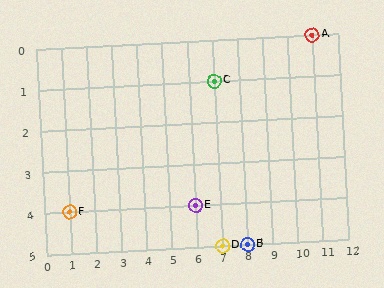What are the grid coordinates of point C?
Point C is at grid coordinates (7, 1).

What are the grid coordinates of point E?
Point E is at grid coordinates (6, 4).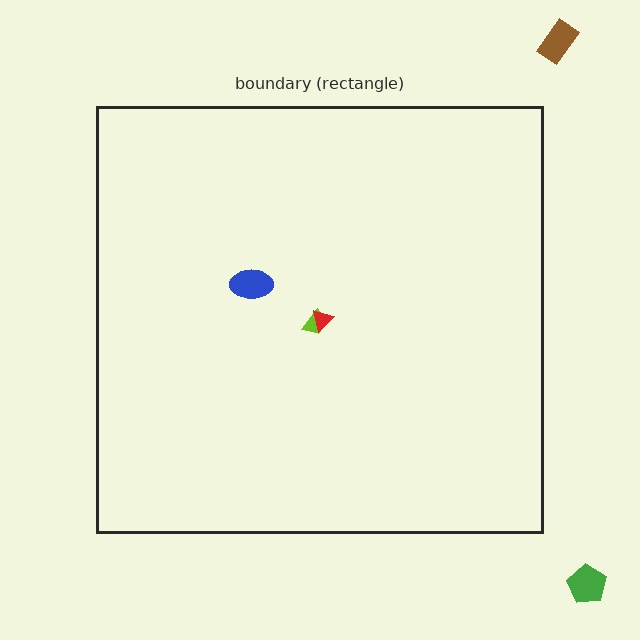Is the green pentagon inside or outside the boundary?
Outside.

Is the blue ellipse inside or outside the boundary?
Inside.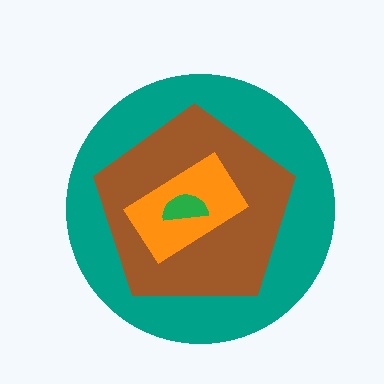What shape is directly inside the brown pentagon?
The orange rectangle.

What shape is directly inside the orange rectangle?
The green semicircle.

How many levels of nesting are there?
4.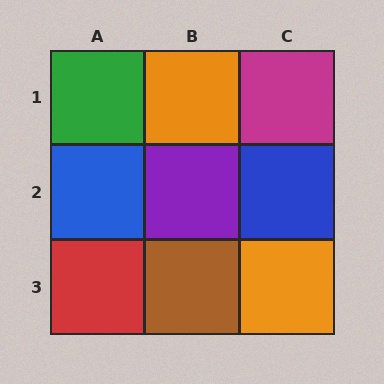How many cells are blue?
2 cells are blue.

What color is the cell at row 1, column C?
Magenta.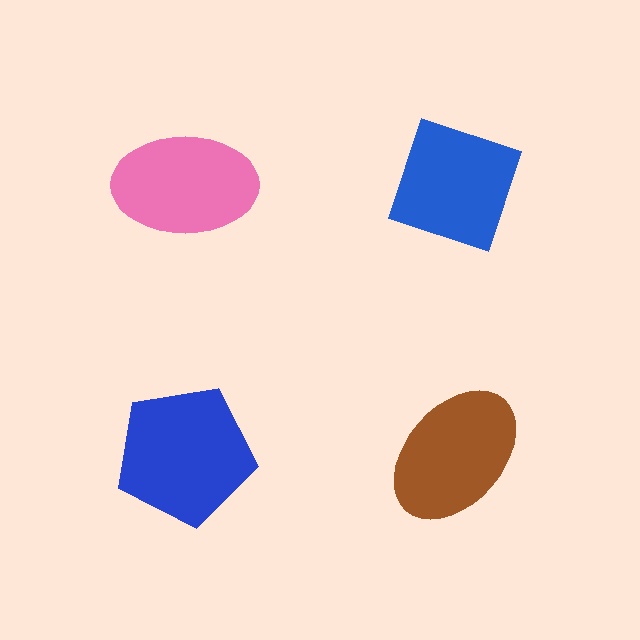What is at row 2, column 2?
A brown ellipse.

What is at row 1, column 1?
A pink ellipse.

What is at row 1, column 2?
A blue diamond.